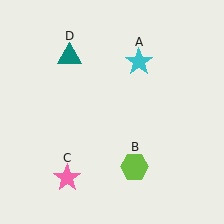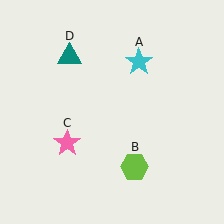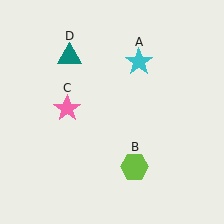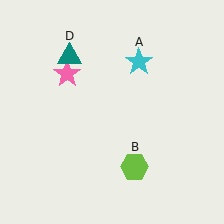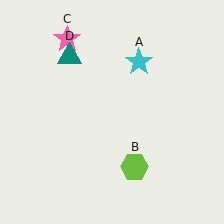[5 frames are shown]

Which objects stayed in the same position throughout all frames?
Cyan star (object A) and lime hexagon (object B) and teal triangle (object D) remained stationary.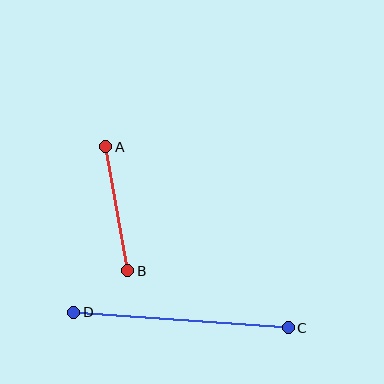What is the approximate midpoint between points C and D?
The midpoint is at approximately (181, 320) pixels.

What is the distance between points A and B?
The distance is approximately 126 pixels.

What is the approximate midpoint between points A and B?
The midpoint is at approximately (117, 209) pixels.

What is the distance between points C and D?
The distance is approximately 215 pixels.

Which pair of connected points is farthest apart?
Points C and D are farthest apart.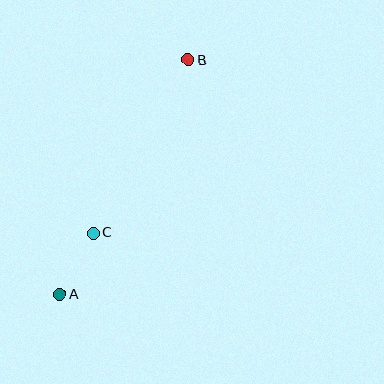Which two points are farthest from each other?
Points A and B are farthest from each other.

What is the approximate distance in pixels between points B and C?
The distance between B and C is approximately 197 pixels.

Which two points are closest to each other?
Points A and C are closest to each other.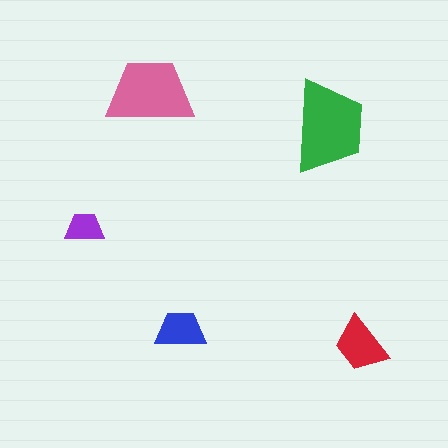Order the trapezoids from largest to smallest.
the green one, the pink one, the red one, the blue one, the purple one.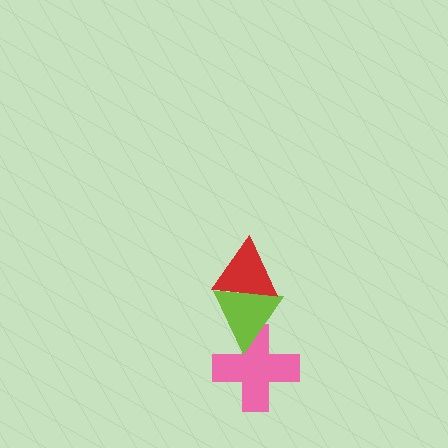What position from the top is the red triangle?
The red triangle is 1st from the top.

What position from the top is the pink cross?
The pink cross is 3rd from the top.